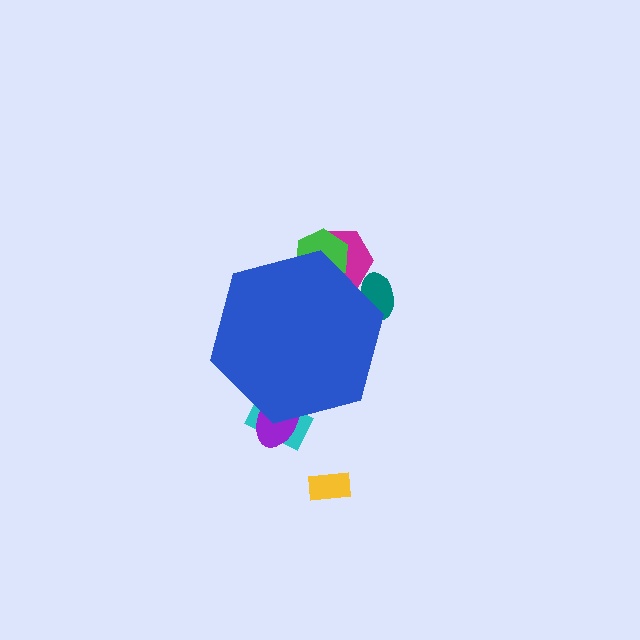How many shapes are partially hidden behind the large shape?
5 shapes are partially hidden.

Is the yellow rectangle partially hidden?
No, the yellow rectangle is fully visible.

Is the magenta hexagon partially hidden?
Yes, the magenta hexagon is partially hidden behind the blue hexagon.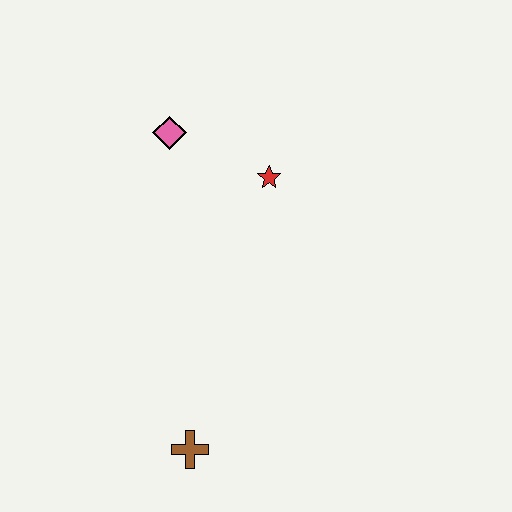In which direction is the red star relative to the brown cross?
The red star is above the brown cross.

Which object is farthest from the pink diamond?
The brown cross is farthest from the pink diamond.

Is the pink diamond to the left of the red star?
Yes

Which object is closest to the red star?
The pink diamond is closest to the red star.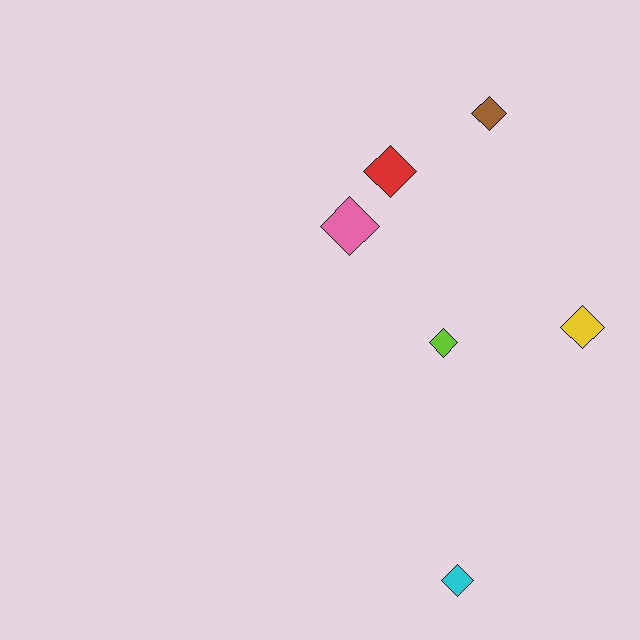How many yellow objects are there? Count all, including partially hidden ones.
There is 1 yellow object.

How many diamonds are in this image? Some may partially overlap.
There are 6 diamonds.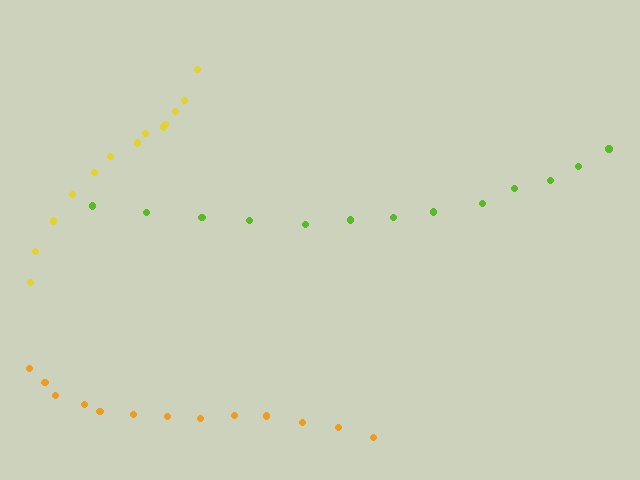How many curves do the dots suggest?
There are 3 distinct paths.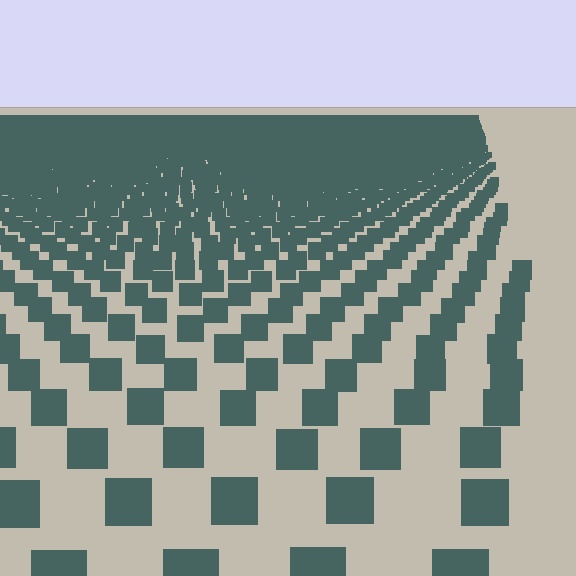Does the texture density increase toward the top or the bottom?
Density increases toward the top.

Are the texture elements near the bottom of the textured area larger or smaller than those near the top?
Larger. Near the bottom, elements are closer to the viewer and appear at a bigger on-screen size.